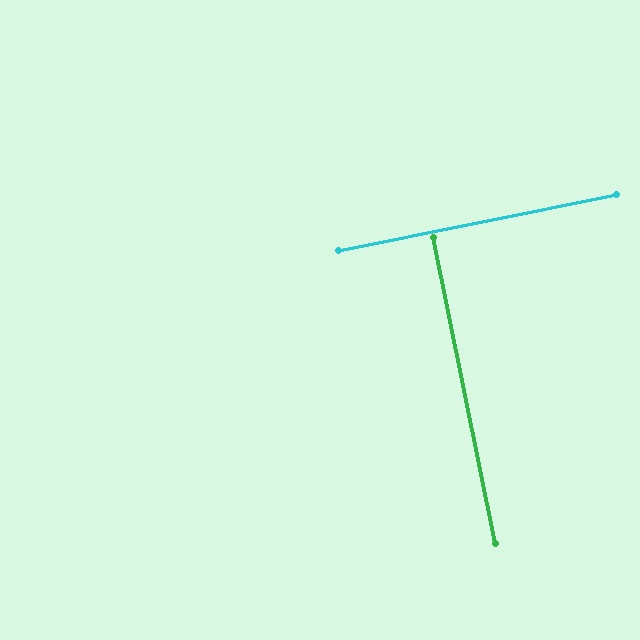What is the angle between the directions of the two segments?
Approximately 90 degrees.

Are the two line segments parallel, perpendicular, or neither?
Perpendicular — they meet at approximately 90°.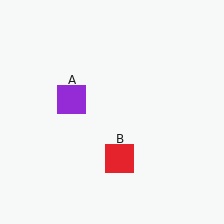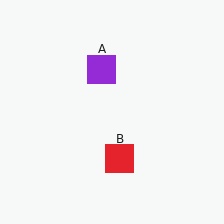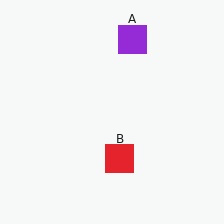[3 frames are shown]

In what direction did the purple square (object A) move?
The purple square (object A) moved up and to the right.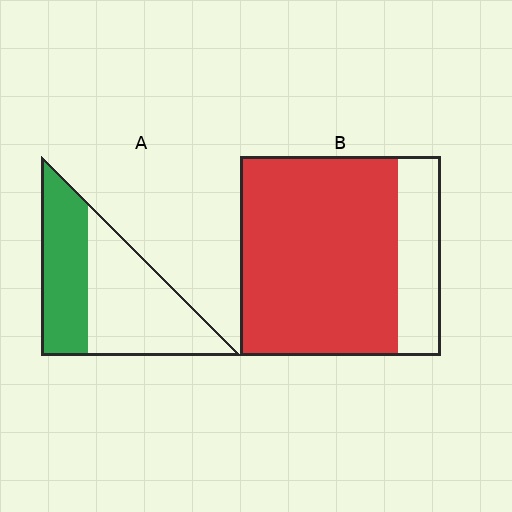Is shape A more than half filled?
No.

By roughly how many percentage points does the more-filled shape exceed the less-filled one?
By roughly 35 percentage points (B over A).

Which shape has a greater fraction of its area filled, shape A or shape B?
Shape B.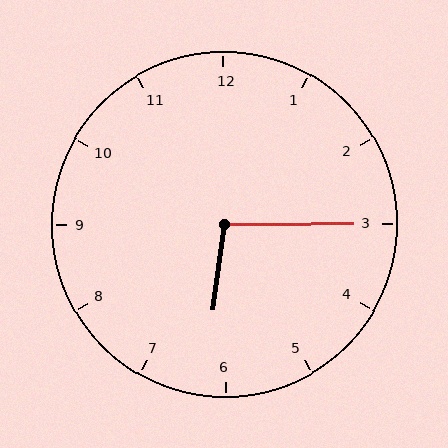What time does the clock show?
6:15.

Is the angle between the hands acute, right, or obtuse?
It is obtuse.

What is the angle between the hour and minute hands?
Approximately 98 degrees.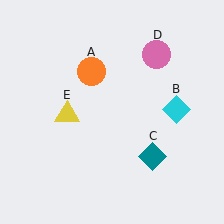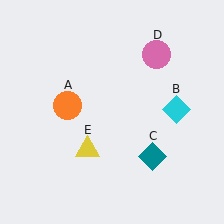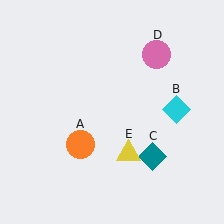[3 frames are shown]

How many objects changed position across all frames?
2 objects changed position: orange circle (object A), yellow triangle (object E).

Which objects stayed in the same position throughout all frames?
Cyan diamond (object B) and teal diamond (object C) and pink circle (object D) remained stationary.